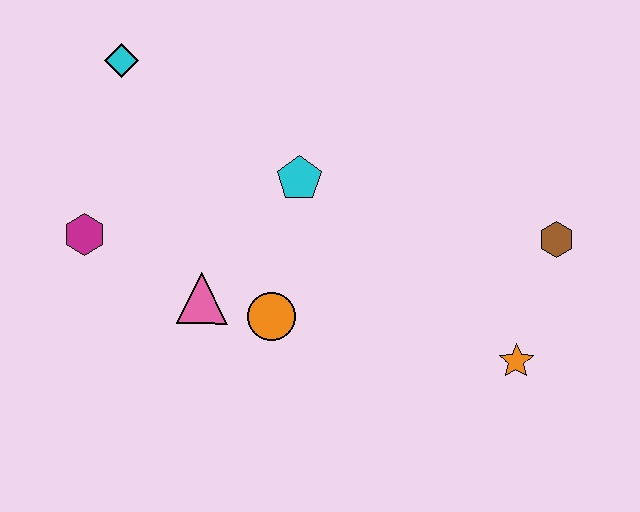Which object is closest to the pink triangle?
The orange circle is closest to the pink triangle.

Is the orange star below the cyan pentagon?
Yes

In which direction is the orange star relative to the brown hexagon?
The orange star is below the brown hexagon.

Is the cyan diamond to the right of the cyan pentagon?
No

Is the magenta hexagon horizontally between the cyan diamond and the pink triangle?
No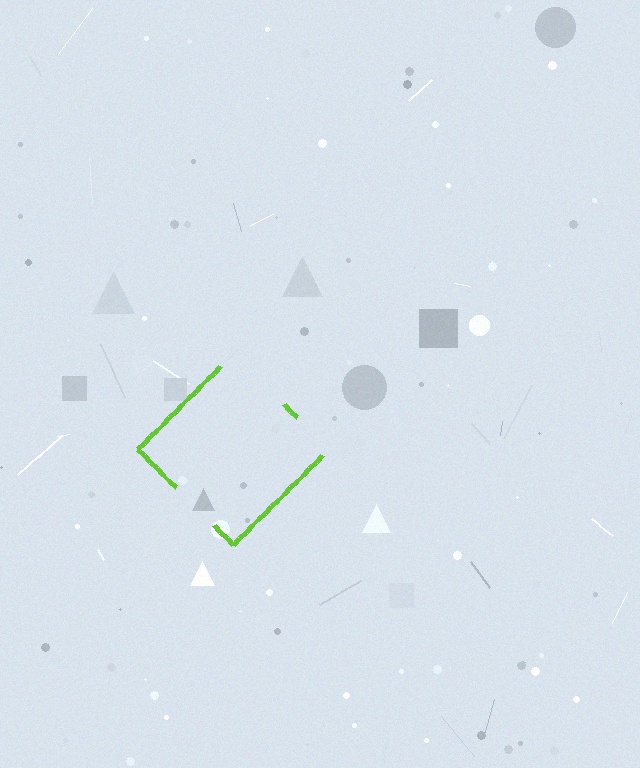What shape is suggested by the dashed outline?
The dashed outline suggests a diamond.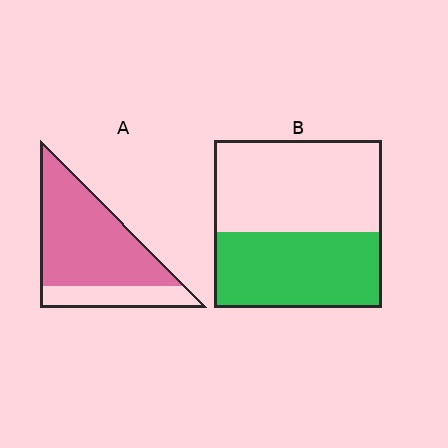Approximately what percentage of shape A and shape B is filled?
A is approximately 75% and B is approximately 45%.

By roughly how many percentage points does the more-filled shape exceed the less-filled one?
By roughly 30 percentage points (A over B).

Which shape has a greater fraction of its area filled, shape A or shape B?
Shape A.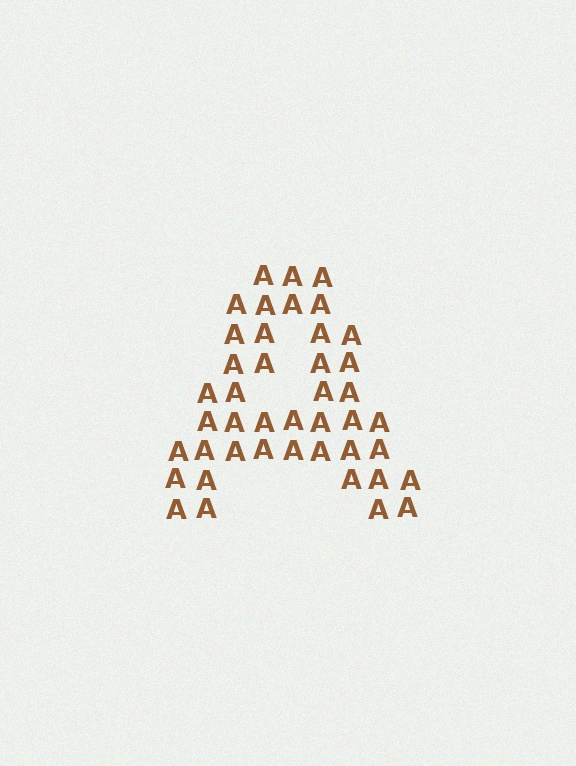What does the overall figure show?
The overall figure shows the letter A.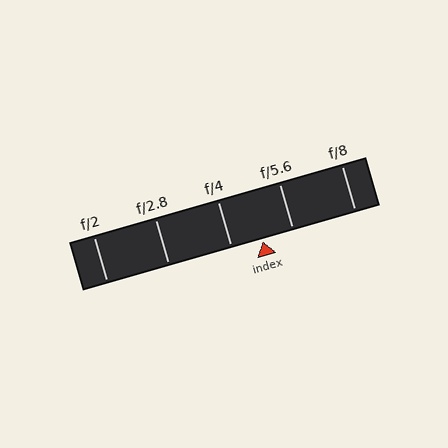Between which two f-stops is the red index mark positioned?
The index mark is between f/4 and f/5.6.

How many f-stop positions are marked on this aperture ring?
There are 5 f-stop positions marked.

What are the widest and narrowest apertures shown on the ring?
The widest aperture shown is f/2 and the narrowest is f/8.